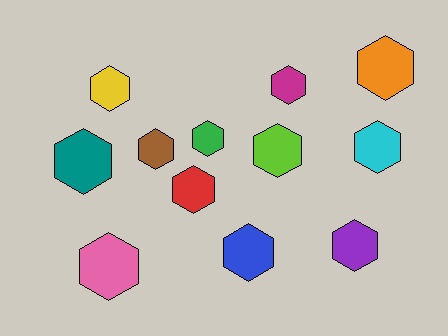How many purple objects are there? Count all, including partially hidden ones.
There is 1 purple object.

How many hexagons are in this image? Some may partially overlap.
There are 12 hexagons.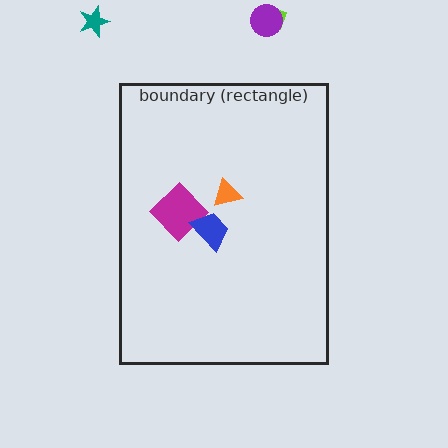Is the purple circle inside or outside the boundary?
Outside.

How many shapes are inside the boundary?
3 inside, 3 outside.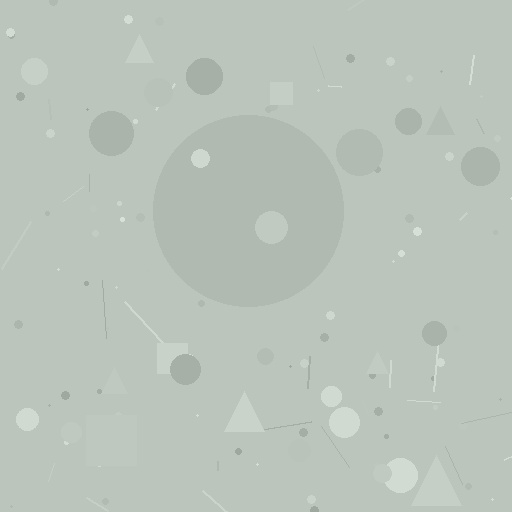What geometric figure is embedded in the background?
A circle is embedded in the background.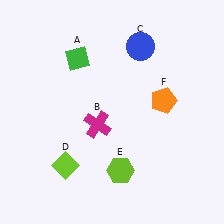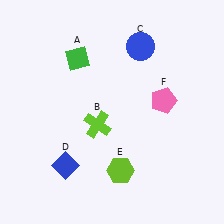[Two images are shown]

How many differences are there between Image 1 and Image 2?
There are 3 differences between the two images.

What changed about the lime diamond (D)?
In Image 1, D is lime. In Image 2, it changed to blue.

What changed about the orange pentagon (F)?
In Image 1, F is orange. In Image 2, it changed to pink.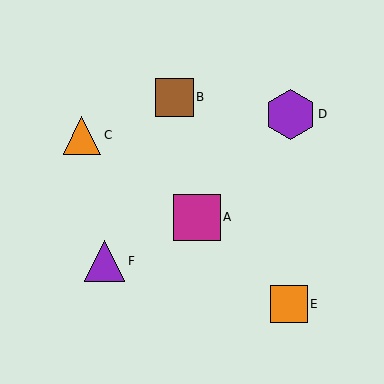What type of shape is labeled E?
Shape E is an orange square.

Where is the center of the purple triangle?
The center of the purple triangle is at (105, 261).